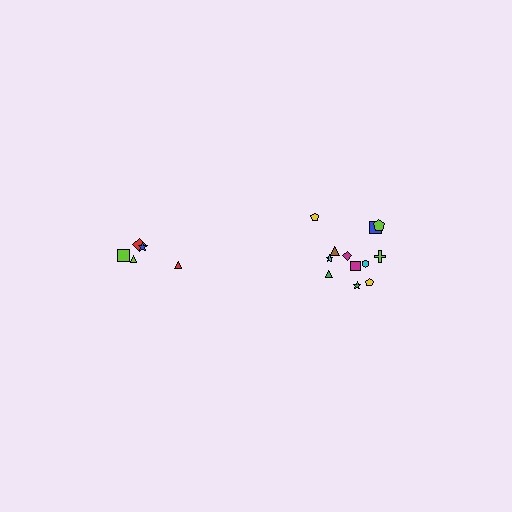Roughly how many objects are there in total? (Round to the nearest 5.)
Roughly 15 objects in total.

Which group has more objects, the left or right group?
The right group.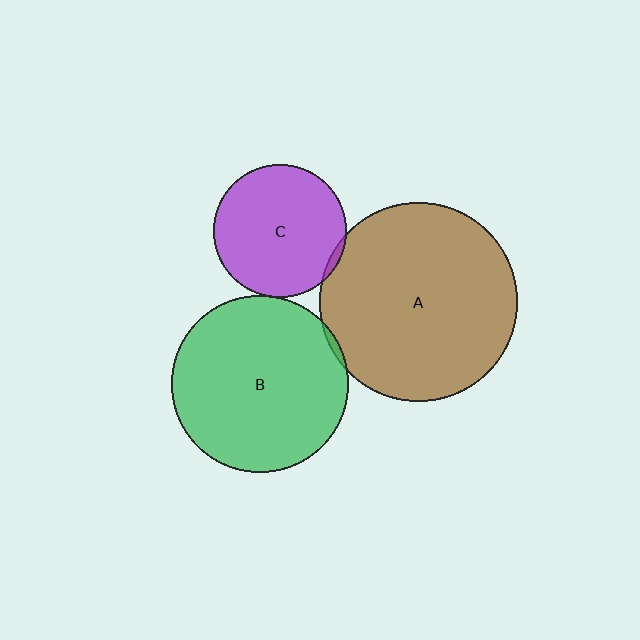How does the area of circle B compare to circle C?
Approximately 1.8 times.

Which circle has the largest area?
Circle A (brown).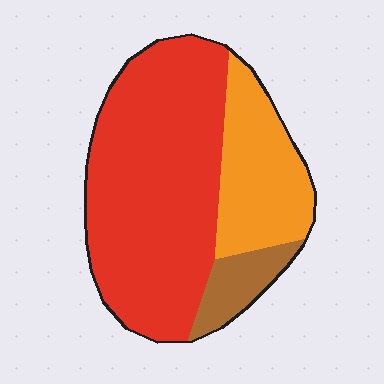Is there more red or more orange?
Red.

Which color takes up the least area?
Brown, at roughly 10%.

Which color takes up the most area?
Red, at roughly 65%.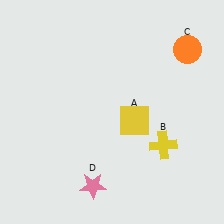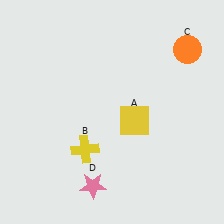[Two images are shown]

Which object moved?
The yellow cross (B) moved left.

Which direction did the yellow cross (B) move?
The yellow cross (B) moved left.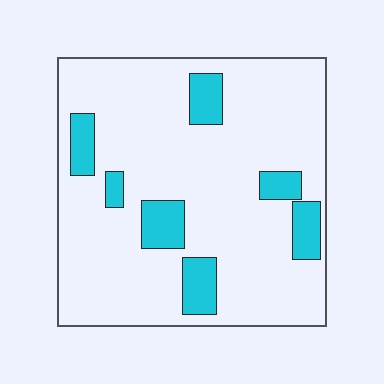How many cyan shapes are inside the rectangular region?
7.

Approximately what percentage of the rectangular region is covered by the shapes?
Approximately 15%.